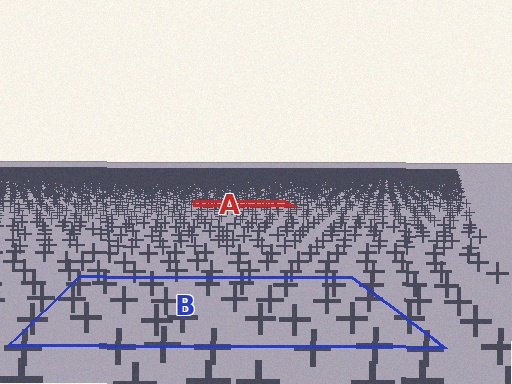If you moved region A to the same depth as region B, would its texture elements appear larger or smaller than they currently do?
They would appear larger. At a closer depth, the same texture elements are projected at a bigger on-screen size.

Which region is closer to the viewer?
Region B is closer. The texture elements there are larger and more spread out.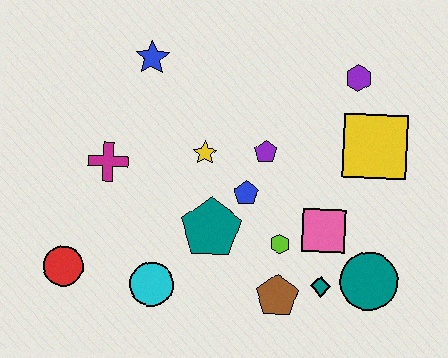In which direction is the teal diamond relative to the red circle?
The teal diamond is to the right of the red circle.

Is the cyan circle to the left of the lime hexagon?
Yes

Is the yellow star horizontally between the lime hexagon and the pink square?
No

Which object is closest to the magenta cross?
The yellow star is closest to the magenta cross.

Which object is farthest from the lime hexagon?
The blue star is farthest from the lime hexagon.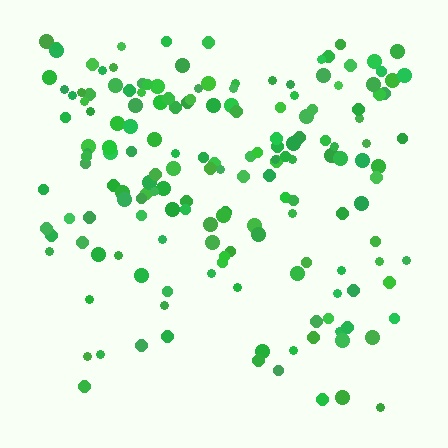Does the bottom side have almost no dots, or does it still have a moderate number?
Still a moderate number, just noticeably fewer than the top.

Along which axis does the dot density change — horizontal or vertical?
Vertical.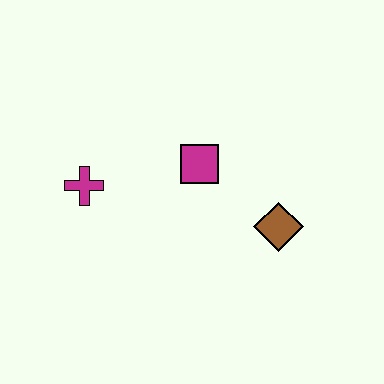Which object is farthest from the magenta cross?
The brown diamond is farthest from the magenta cross.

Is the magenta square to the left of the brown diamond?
Yes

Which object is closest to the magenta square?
The brown diamond is closest to the magenta square.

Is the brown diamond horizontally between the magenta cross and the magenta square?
No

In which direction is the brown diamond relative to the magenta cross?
The brown diamond is to the right of the magenta cross.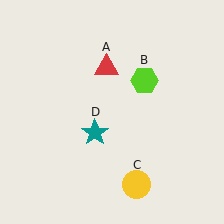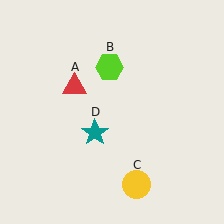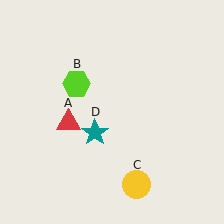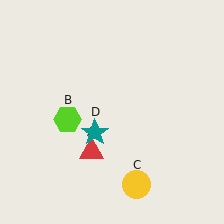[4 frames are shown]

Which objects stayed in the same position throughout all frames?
Yellow circle (object C) and teal star (object D) remained stationary.